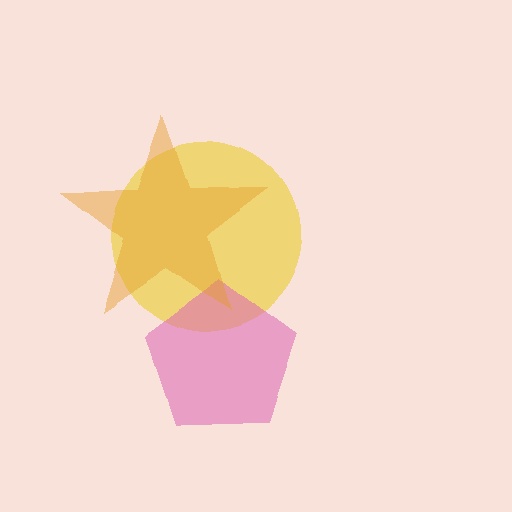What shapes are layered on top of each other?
The layered shapes are: a yellow circle, a pink pentagon, an orange star.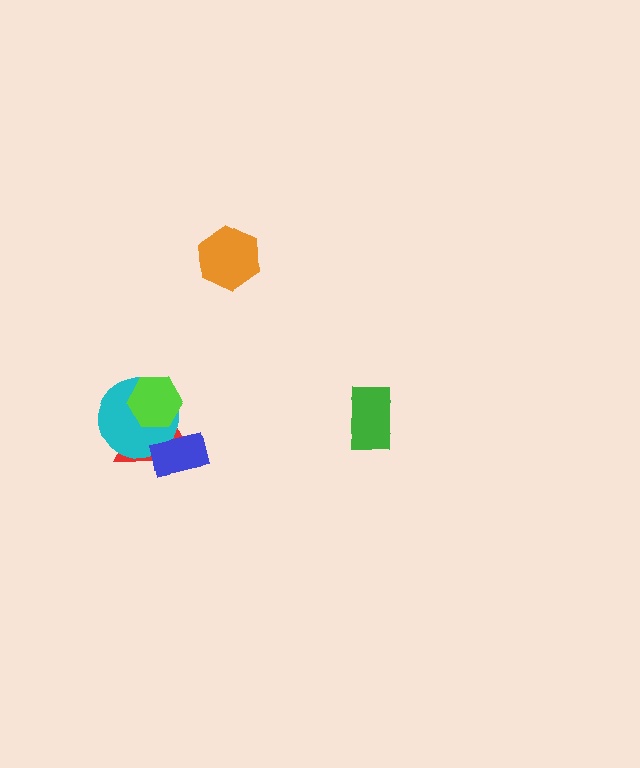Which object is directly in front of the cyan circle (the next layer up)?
The lime hexagon is directly in front of the cyan circle.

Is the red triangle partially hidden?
Yes, it is partially covered by another shape.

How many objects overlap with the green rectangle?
0 objects overlap with the green rectangle.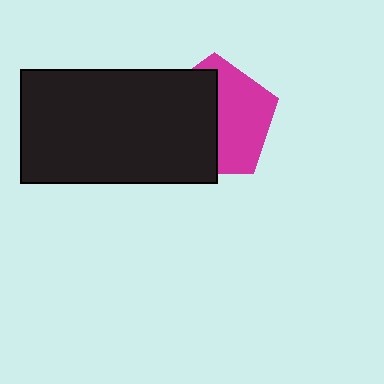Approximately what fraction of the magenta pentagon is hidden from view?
Roughly 51% of the magenta pentagon is hidden behind the black rectangle.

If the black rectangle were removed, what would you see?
You would see the complete magenta pentagon.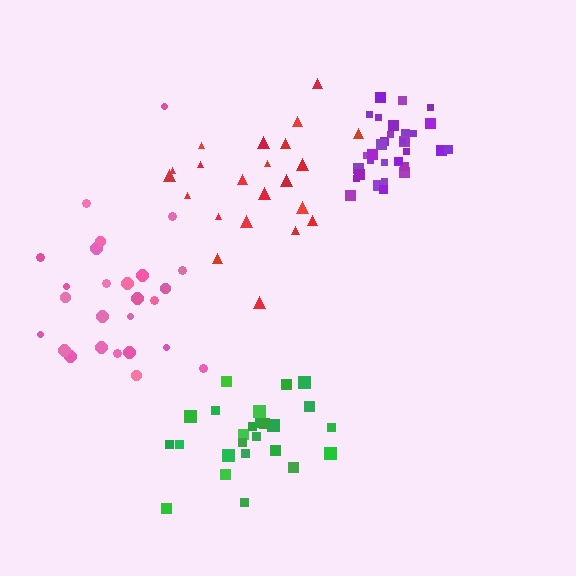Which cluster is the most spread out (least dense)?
Red.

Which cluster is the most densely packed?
Purple.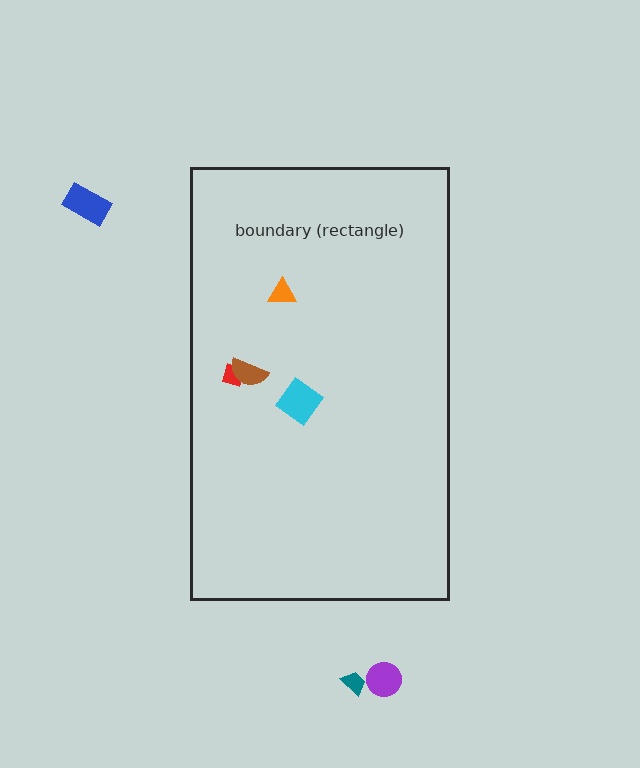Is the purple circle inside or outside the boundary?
Outside.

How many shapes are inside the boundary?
4 inside, 3 outside.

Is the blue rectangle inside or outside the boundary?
Outside.